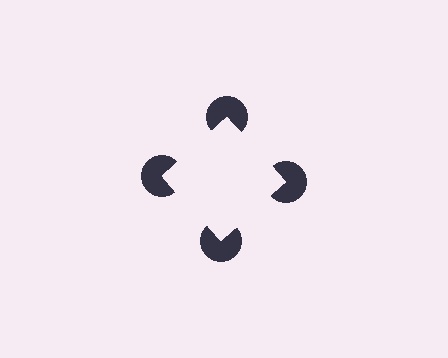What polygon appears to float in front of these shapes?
An illusory square — its edges are inferred from the aligned wedge cuts in the pac-man discs, not physically drawn.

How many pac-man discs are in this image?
There are 4 — one at each vertex of the illusory square.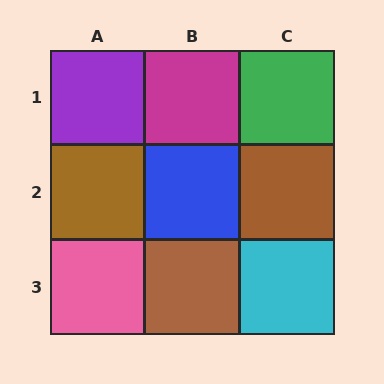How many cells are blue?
1 cell is blue.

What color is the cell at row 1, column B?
Magenta.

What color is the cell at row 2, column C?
Brown.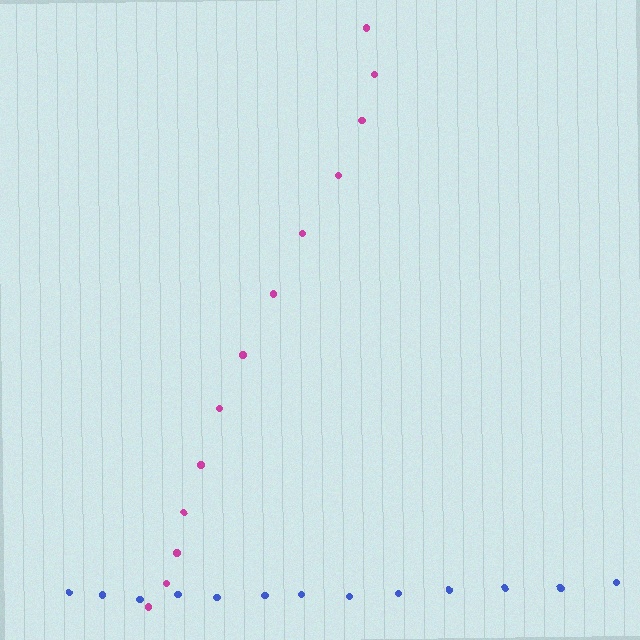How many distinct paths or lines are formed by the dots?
There are 2 distinct paths.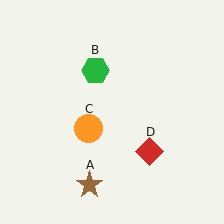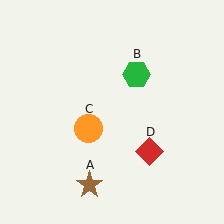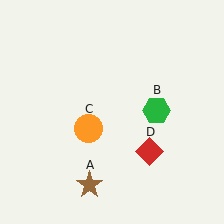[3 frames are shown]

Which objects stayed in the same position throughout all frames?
Brown star (object A) and orange circle (object C) and red diamond (object D) remained stationary.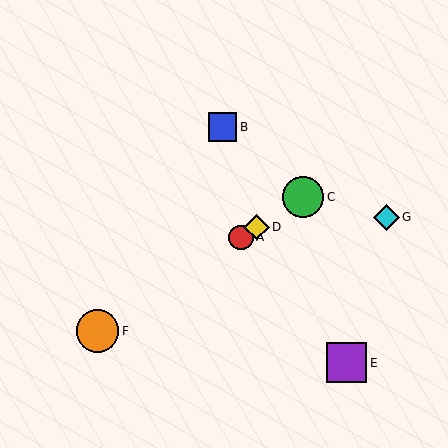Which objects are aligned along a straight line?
Objects A, C, D, F are aligned along a straight line.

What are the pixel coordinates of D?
Object D is at (256, 227).